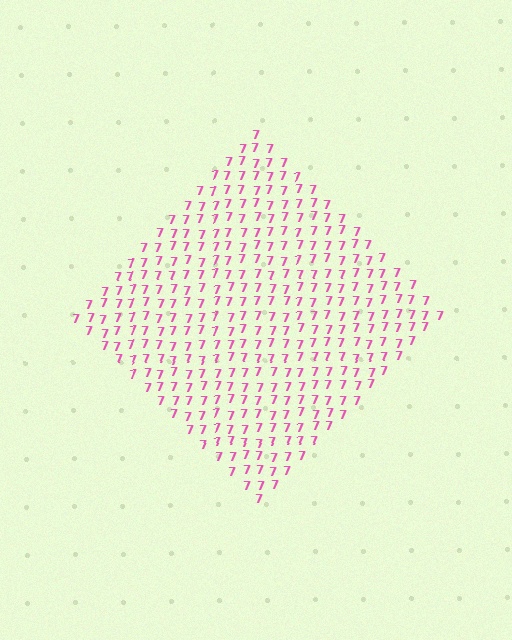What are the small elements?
The small elements are digit 7's.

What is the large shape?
The large shape is a diamond.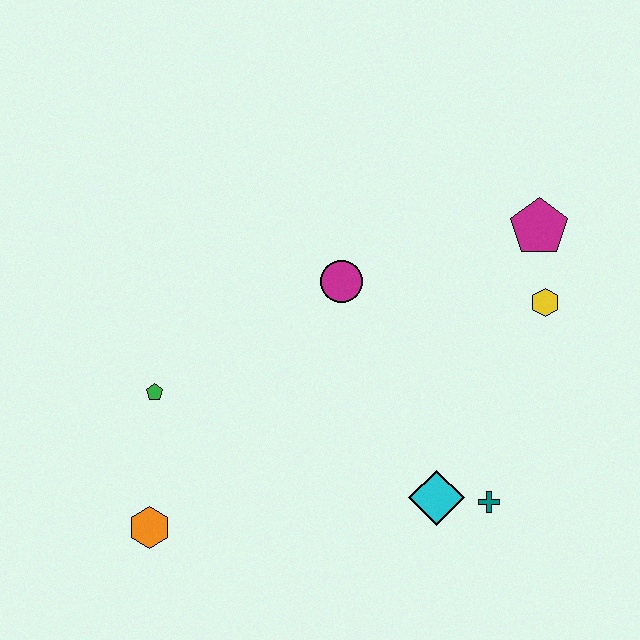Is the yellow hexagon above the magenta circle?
No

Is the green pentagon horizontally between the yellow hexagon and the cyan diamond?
No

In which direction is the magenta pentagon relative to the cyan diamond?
The magenta pentagon is above the cyan diamond.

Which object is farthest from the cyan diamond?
The green pentagon is farthest from the cyan diamond.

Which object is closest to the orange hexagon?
The green pentagon is closest to the orange hexagon.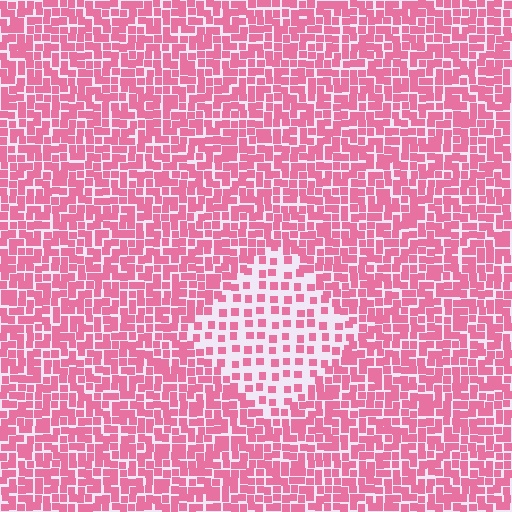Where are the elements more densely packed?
The elements are more densely packed outside the diamond boundary.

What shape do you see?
I see a diamond.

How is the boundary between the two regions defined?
The boundary is defined by a change in element density (approximately 2.2x ratio). All elements are the same color, size, and shape.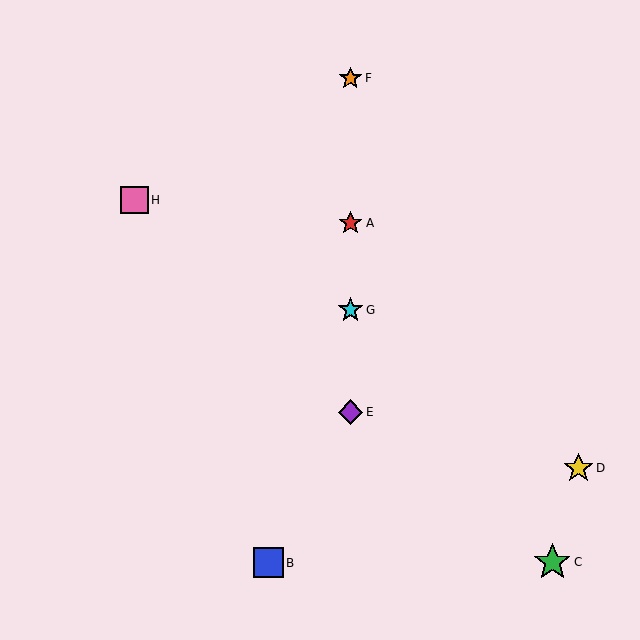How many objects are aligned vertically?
4 objects (A, E, F, G) are aligned vertically.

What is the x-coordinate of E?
Object E is at x≈350.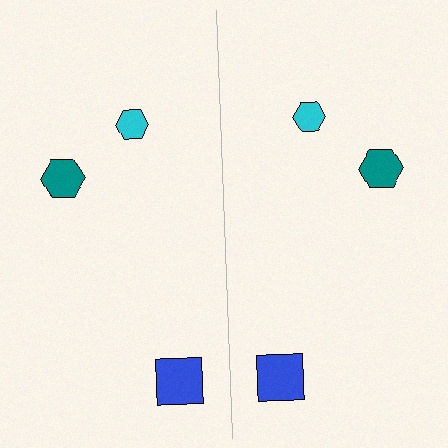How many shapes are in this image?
There are 6 shapes in this image.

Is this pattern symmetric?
Yes, this pattern has bilateral (reflection) symmetry.